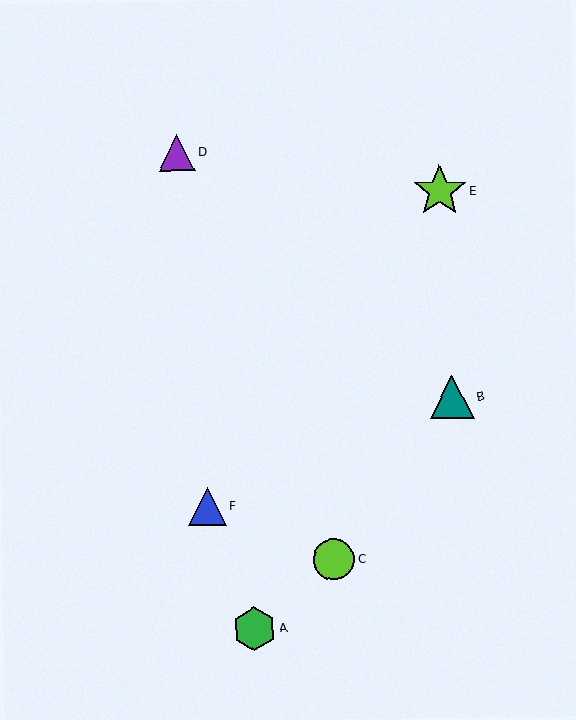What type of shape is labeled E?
Shape E is a lime star.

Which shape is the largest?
The lime star (labeled E) is the largest.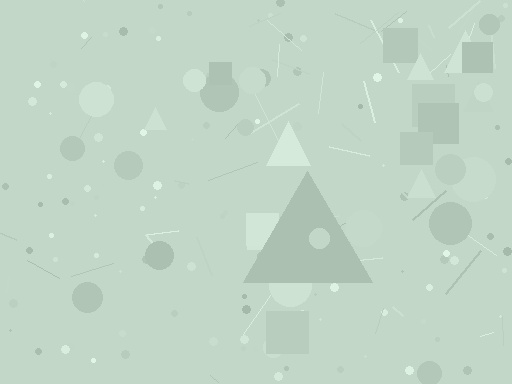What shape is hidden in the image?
A triangle is hidden in the image.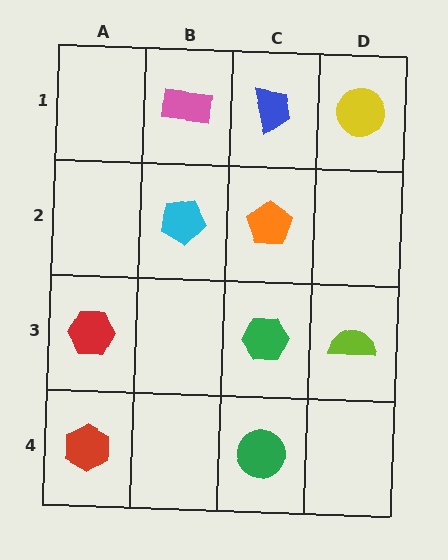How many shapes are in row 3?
3 shapes.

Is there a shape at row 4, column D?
No, that cell is empty.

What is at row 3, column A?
A red hexagon.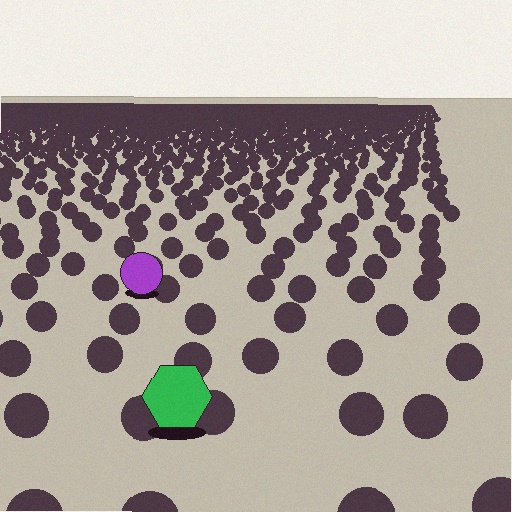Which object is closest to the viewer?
The green hexagon is closest. The texture marks near it are larger and more spread out.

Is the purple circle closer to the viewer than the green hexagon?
No. The green hexagon is closer — you can tell from the texture gradient: the ground texture is coarser near it.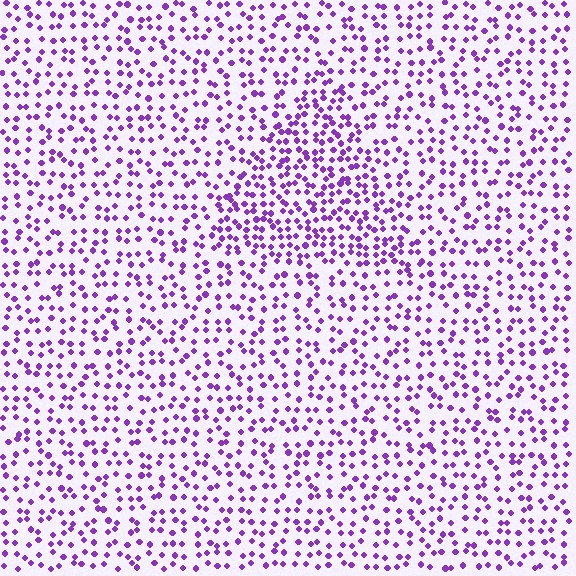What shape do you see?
I see a triangle.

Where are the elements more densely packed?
The elements are more densely packed inside the triangle boundary.